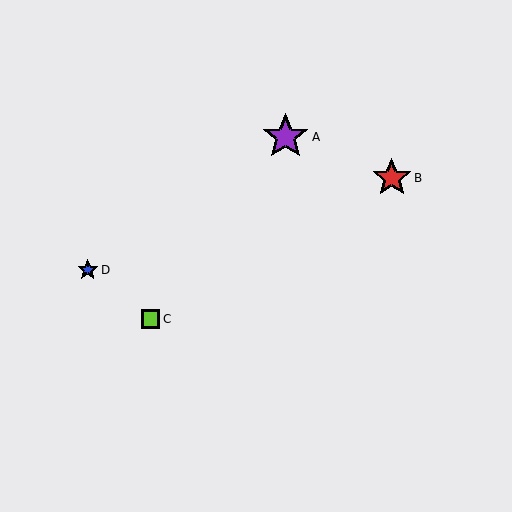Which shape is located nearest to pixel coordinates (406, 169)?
The red star (labeled B) at (392, 178) is nearest to that location.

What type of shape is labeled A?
Shape A is a purple star.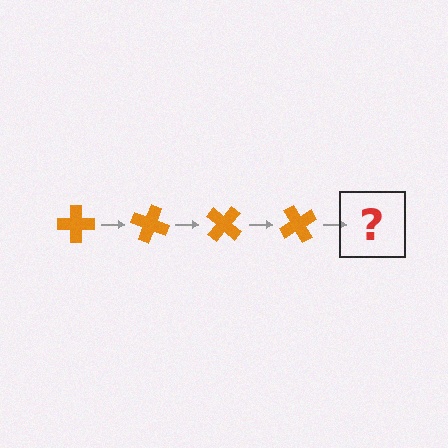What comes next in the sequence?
The next element should be an orange cross rotated 80 degrees.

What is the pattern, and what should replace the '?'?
The pattern is that the cross rotates 20 degrees each step. The '?' should be an orange cross rotated 80 degrees.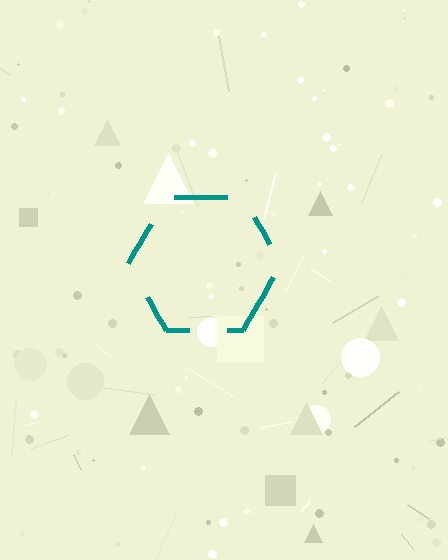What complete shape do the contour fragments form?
The contour fragments form a hexagon.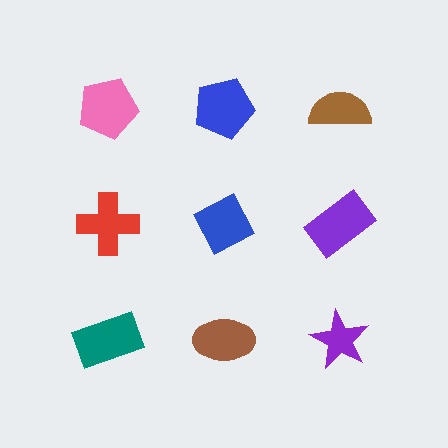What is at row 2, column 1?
A red cross.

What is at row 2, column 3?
A purple rectangle.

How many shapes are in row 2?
3 shapes.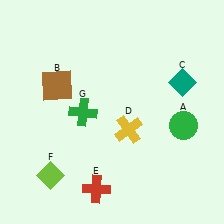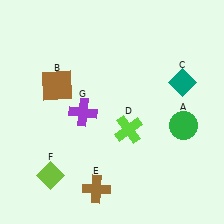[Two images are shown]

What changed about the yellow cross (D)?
In Image 1, D is yellow. In Image 2, it changed to lime.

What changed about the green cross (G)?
In Image 1, G is green. In Image 2, it changed to purple.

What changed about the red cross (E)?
In Image 1, E is red. In Image 2, it changed to brown.